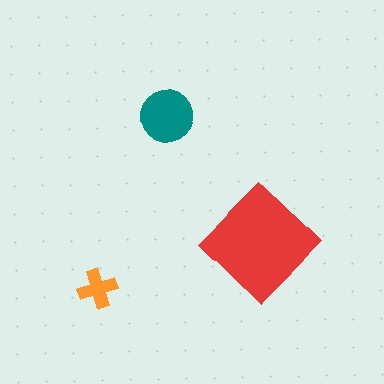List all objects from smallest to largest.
The orange cross, the teal circle, the red diamond.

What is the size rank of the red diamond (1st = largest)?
1st.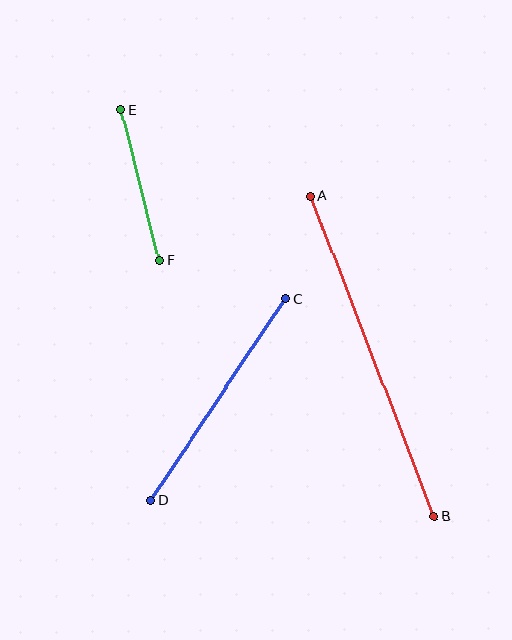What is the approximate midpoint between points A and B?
The midpoint is at approximately (372, 356) pixels.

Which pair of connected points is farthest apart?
Points A and B are farthest apart.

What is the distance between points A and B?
The distance is approximately 343 pixels.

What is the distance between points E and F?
The distance is approximately 155 pixels.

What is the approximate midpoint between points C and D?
The midpoint is at approximately (218, 399) pixels.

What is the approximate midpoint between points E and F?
The midpoint is at approximately (140, 185) pixels.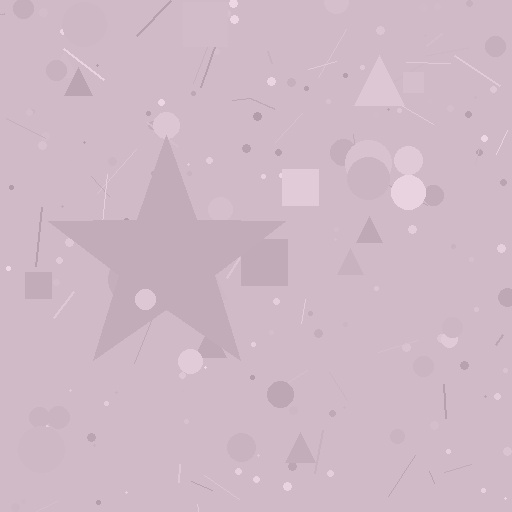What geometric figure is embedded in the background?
A star is embedded in the background.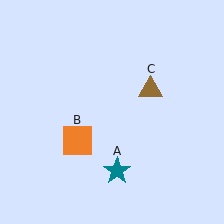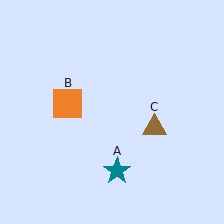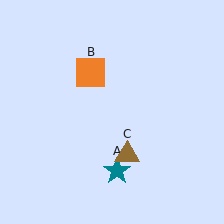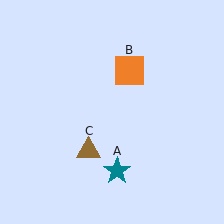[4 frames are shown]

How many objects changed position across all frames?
2 objects changed position: orange square (object B), brown triangle (object C).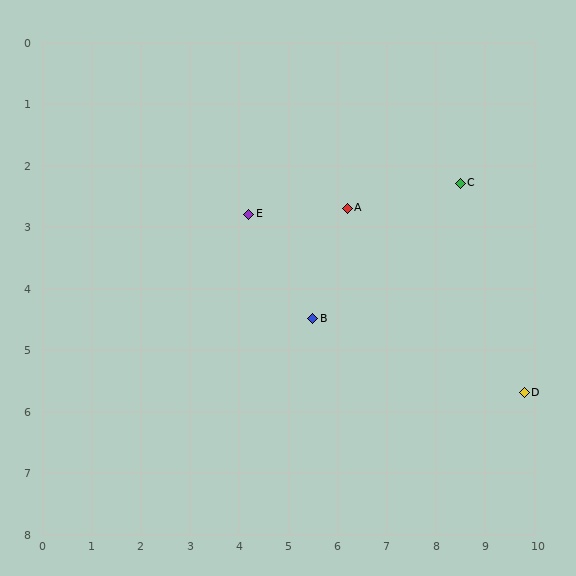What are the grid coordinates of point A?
Point A is at approximately (6.2, 2.7).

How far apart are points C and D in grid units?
Points C and D are about 3.6 grid units apart.